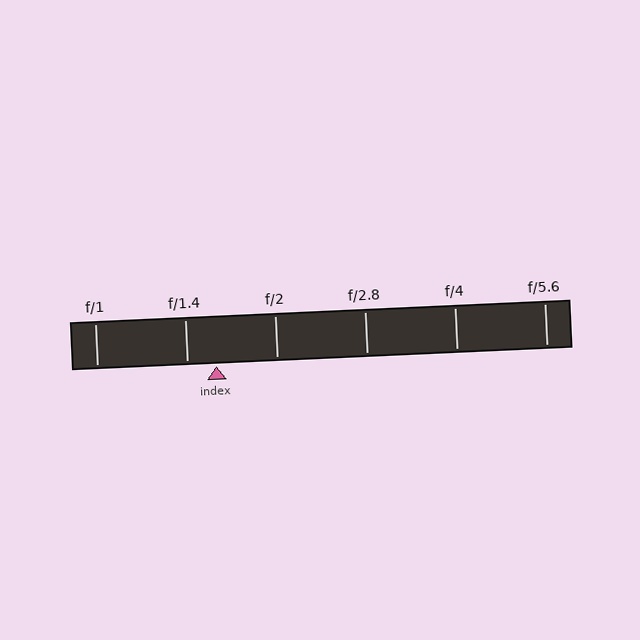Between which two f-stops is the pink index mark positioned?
The index mark is between f/1.4 and f/2.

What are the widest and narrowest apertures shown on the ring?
The widest aperture shown is f/1 and the narrowest is f/5.6.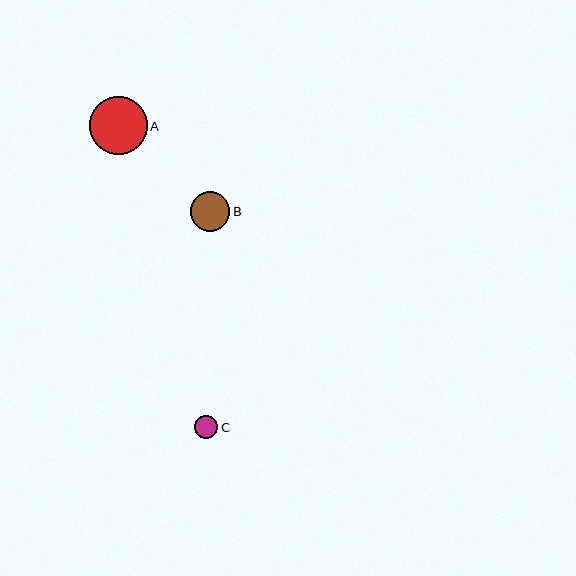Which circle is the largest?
Circle A is the largest with a size of approximately 57 pixels.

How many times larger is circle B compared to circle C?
Circle B is approximately 1.7 times the size of circle C.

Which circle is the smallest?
Circle C is the smallest with a size of approximately 23 pixels.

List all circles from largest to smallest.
From largest to smallest: A, B, C.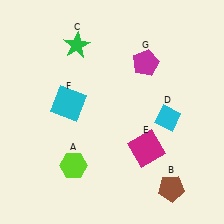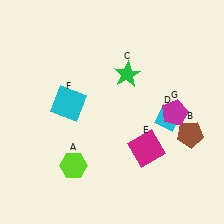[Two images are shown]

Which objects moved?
The objects that moved are: the brown pentagon (B), the green star (C), the magenta pentagon (G).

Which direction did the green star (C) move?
The green star (C) moved right.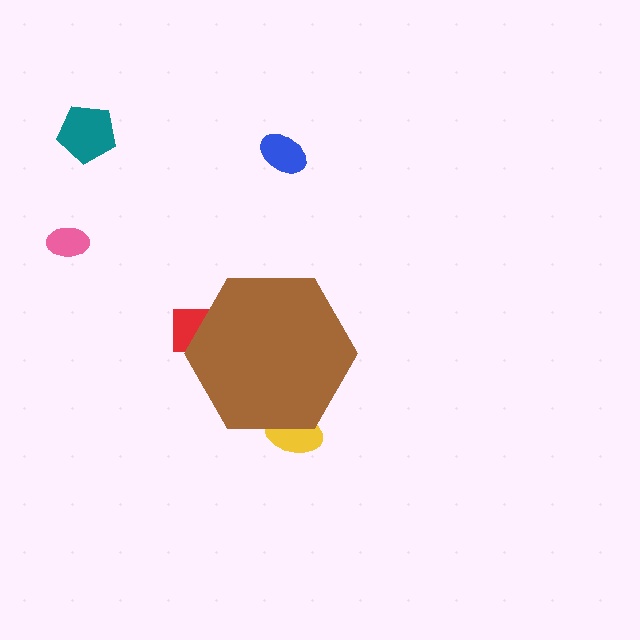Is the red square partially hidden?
Yes, the red square is partially hidden behind the brown hexagon.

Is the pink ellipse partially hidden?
No, the pink ellipse is fully visible.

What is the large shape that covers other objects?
A brown hexagon.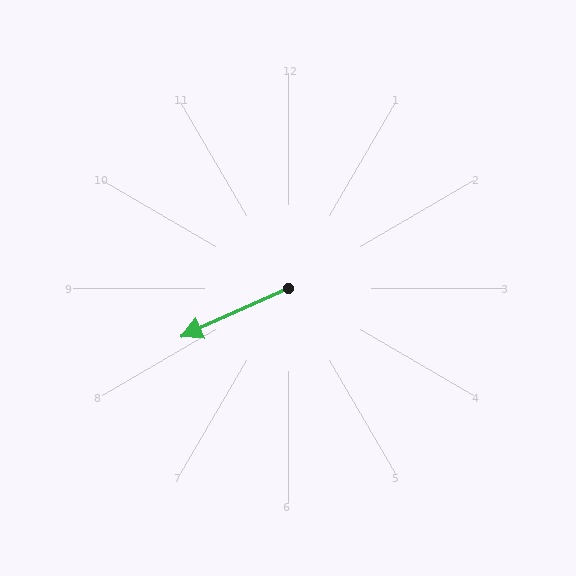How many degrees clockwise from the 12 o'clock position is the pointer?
Approximately 246 degrees.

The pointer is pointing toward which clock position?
Roughly 8 o'clock.